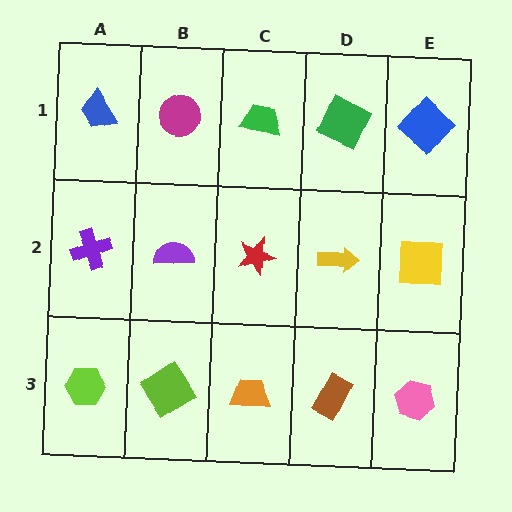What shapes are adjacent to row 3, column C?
A red star (row 2, column C), a lime diamond (row 3, column B), a brown rectangle (row 3, column D).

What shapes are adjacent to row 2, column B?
A magenta circle (row 1, column B), a lime diamond (row 3, column B), a purple cross (row 2, column A), a red star (row 2, column C).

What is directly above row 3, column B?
A purple semicircle.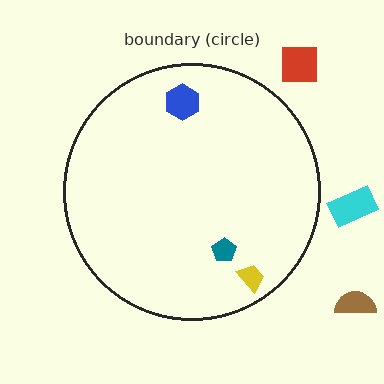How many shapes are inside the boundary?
3 inside, 3 outside.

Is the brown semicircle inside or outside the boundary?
Outside.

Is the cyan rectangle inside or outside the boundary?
Outside.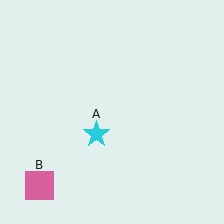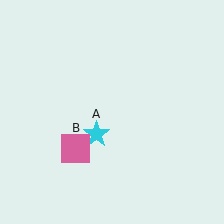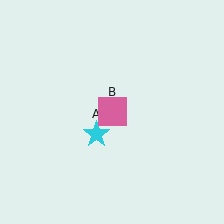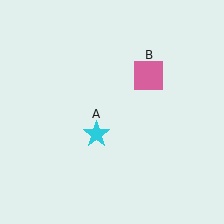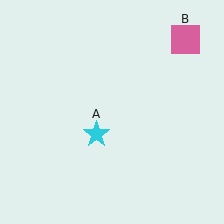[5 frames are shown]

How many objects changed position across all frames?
1 object changed position: pink square (object B).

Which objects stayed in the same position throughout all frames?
Cyan star (object A) remained stationary.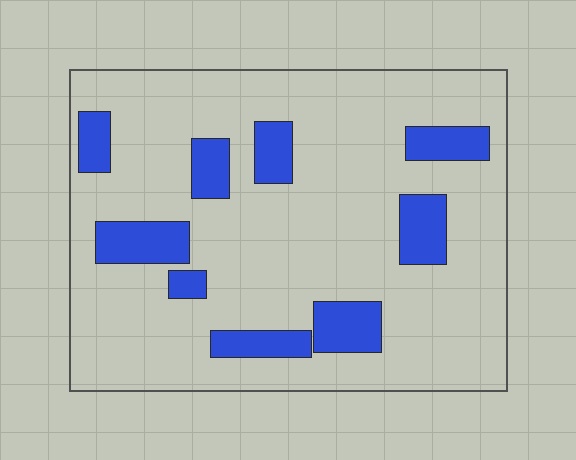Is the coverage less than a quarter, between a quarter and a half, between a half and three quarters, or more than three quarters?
Less than a quarter.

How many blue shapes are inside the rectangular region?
9.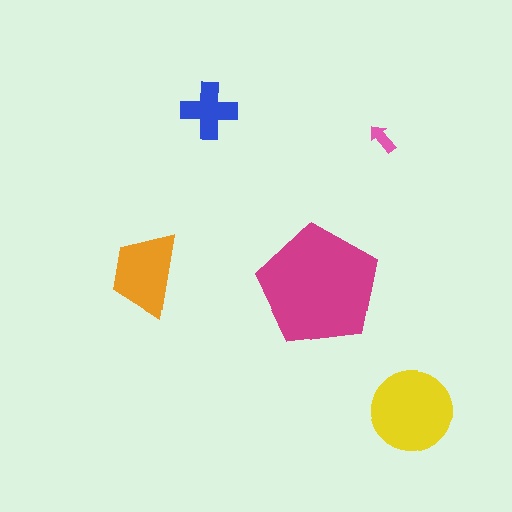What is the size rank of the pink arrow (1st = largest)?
5th.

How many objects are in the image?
There are 5 objects in the image.